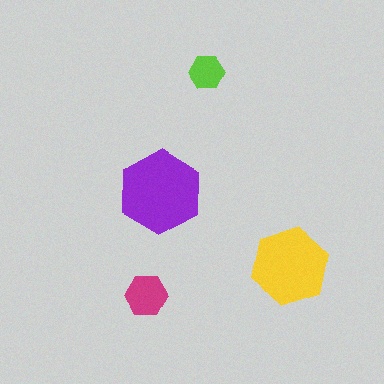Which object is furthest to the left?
The magenta hexagon is leftmost.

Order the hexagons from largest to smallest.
the purple one, the yellow one, the magenta one, the lime one.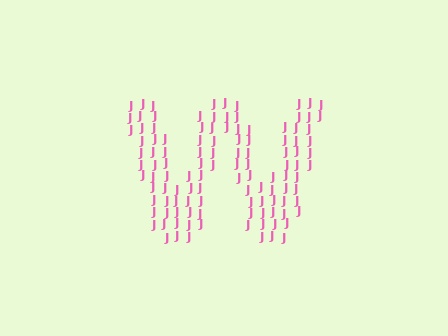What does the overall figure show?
The overall figure shows the letter W.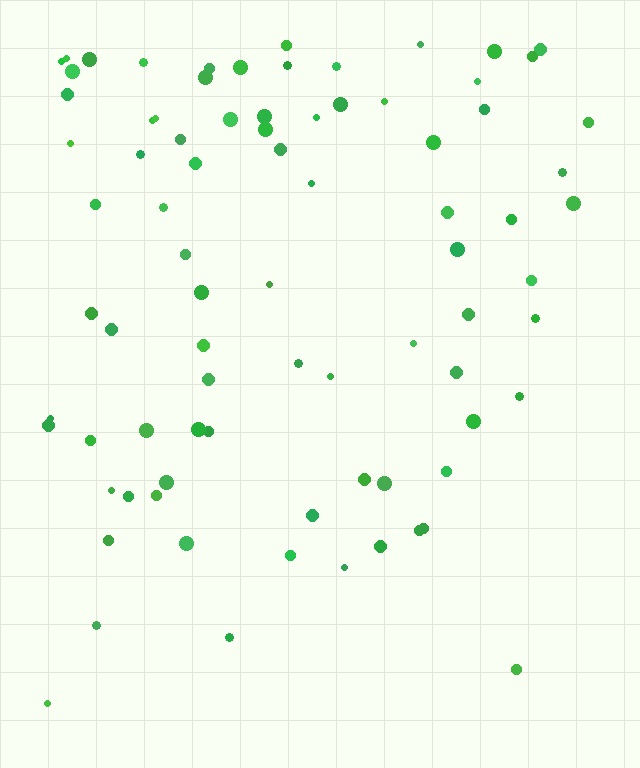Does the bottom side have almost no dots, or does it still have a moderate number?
Still a moderate number, just noticeably fewer than the top.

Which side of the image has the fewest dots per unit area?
The bottom.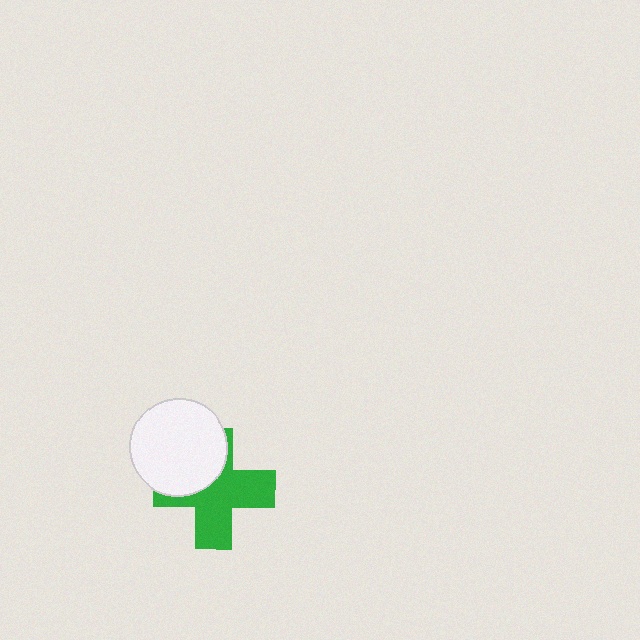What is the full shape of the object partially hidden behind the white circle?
The partially hidden object is a green cross.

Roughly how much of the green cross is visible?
About half of it is visible (roughly 64%).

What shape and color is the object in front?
The object in front is a white circle.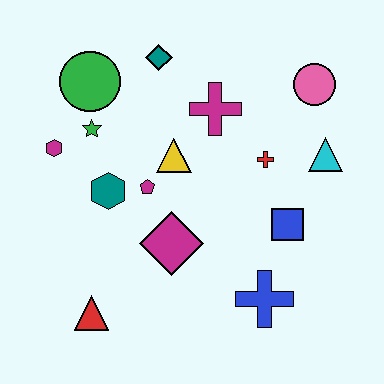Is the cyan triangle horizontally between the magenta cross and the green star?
No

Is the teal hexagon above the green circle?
No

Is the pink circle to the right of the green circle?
Yes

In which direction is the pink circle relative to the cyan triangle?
The pink circle is above the cyan triangle.